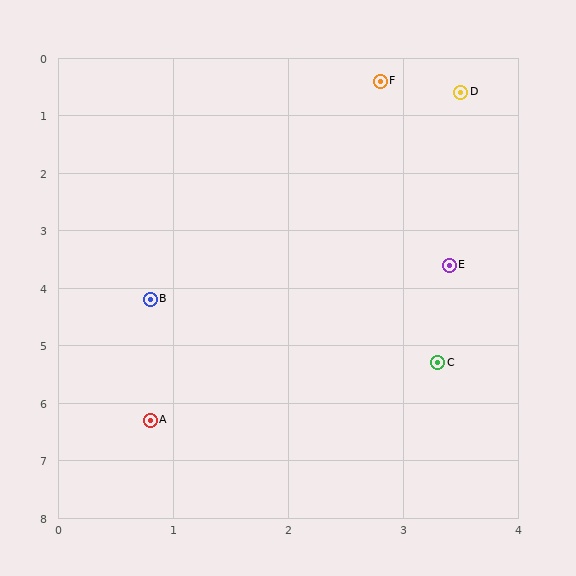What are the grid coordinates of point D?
Point D is at approximately (3.5, 0.6).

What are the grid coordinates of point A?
Point A is at approximately (0.8, 6.3).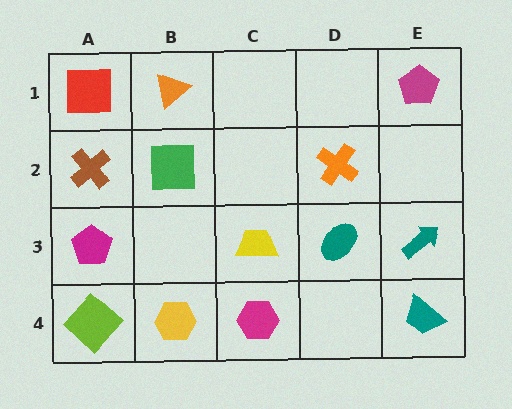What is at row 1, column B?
An orange triangle.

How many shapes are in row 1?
3 shapes.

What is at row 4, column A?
A lime diamond.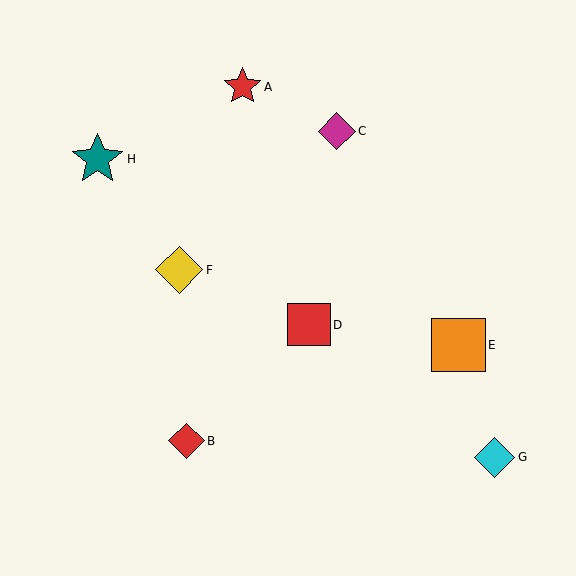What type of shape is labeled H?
Shape H is a teal star.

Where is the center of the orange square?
The center of the orange square is at (459, 345).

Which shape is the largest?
The orange square (labeled E) is the largest.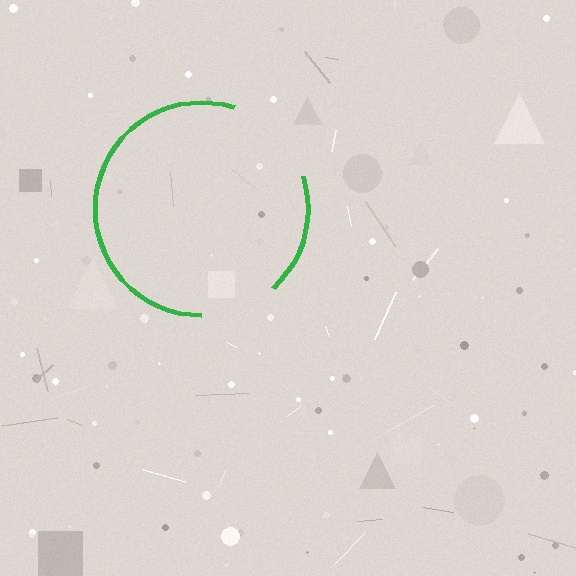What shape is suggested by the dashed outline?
The dashed outline suggests a circle.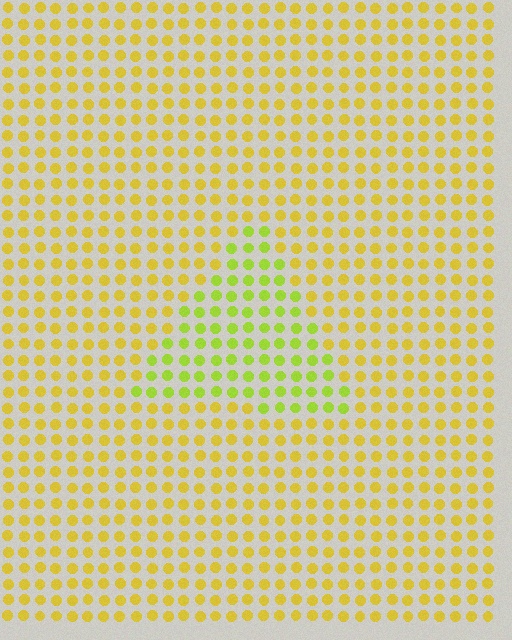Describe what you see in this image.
The image is filled with small yellow elements in a uniform arrangement. A triangle-shaped region is visible where the elements are tinted to a slightly different hue, forming a subtle color boundary.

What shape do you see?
I see a triangle.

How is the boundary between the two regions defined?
The boundary is defined purely by a slight shift in hue (about 31 degrees). Spacing, size, and orientation are identical on both sides.